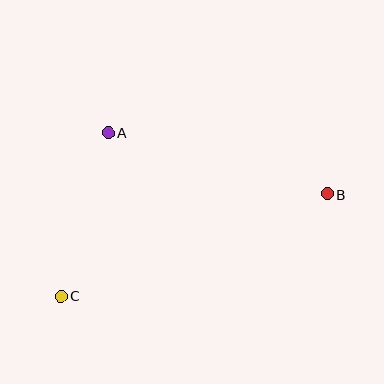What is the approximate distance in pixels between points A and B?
The distance between A and B is approximately 228 pixels.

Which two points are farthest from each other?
Points B and C are farthest from each other.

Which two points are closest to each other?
Points A and C are closest to each other.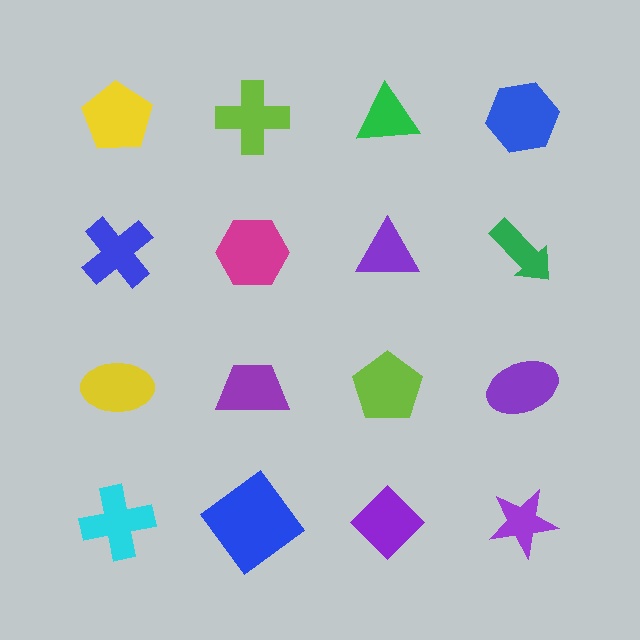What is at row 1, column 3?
A green triangle.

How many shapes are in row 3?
4 shapes.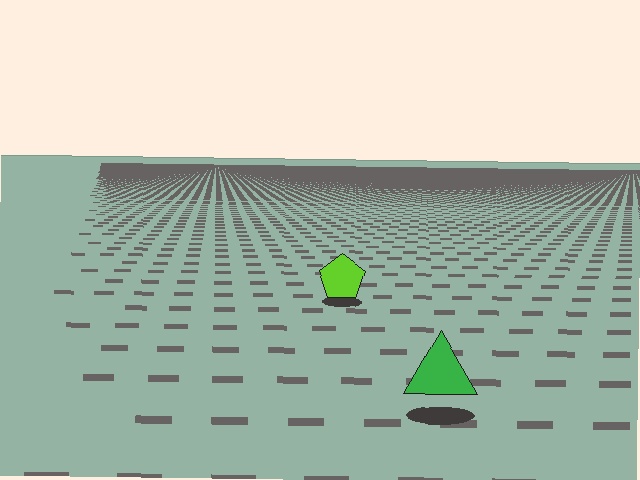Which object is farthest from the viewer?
The lime pentagon is farthest from the viewer. It appears smaller and the ground texture around it is denser.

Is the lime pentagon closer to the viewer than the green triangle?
No. The green triangle is closer — you can tell from the texture gradient: the ground texture is coarser near it.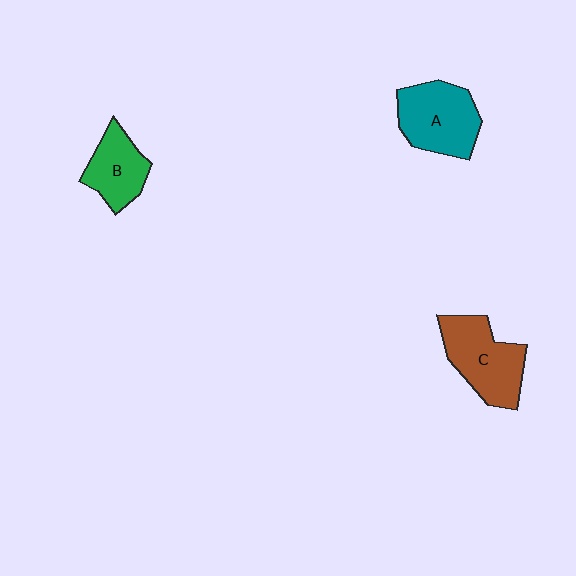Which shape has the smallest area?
Shape B (green).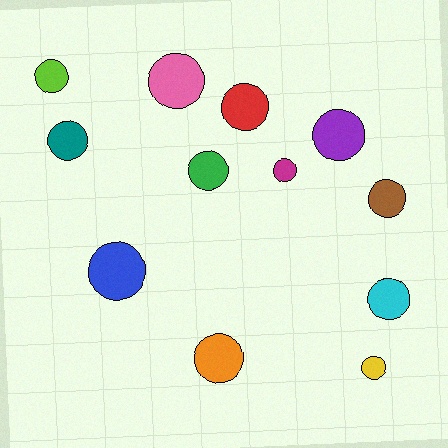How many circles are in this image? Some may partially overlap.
There are 12 circles.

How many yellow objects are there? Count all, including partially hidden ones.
There is 1 yellow object.